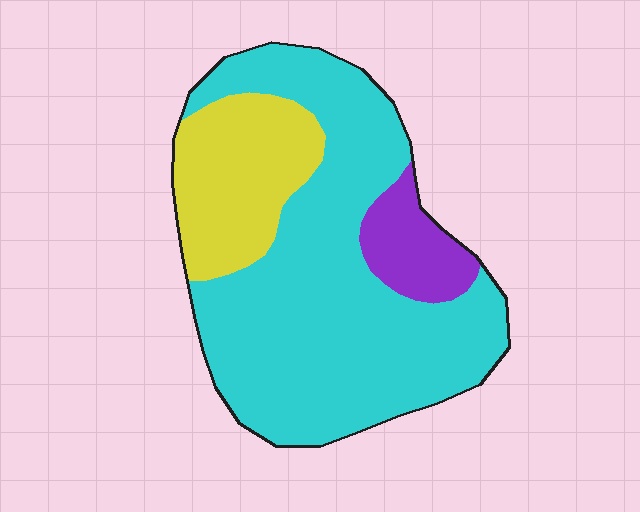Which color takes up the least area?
Purple, at roughly 10%.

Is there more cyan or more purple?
Cyan.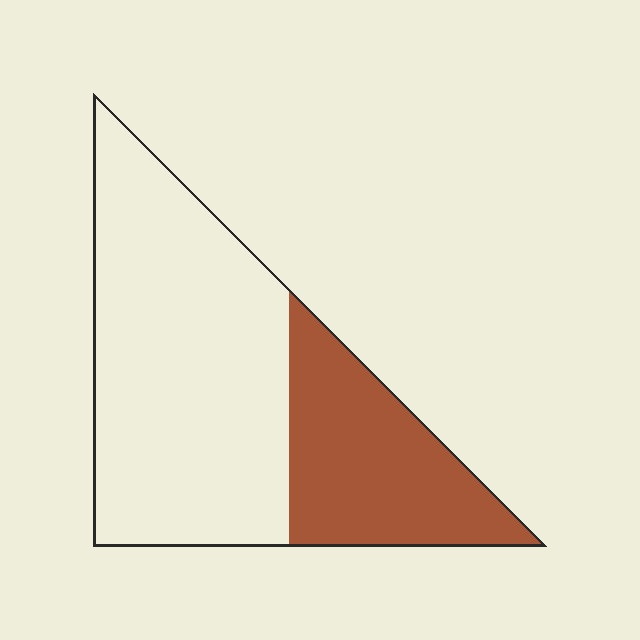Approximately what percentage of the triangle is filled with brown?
Approximately 30%.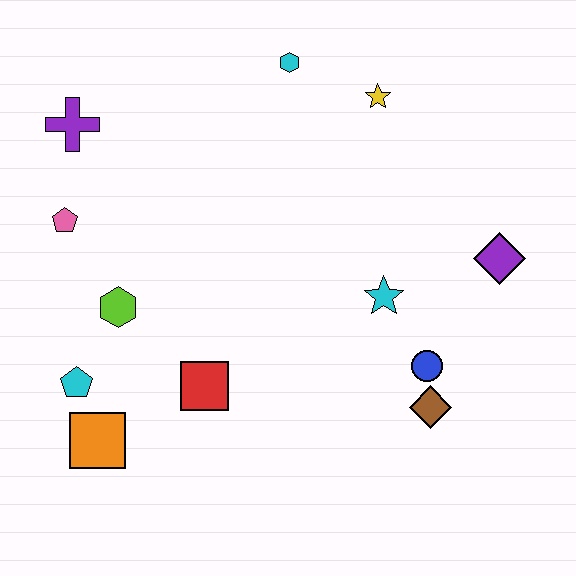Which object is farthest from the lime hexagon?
The purple diamond is farthest from the lime hexagon.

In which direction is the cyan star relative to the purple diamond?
The cyan star is to the left of the purple diamond.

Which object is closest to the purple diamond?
The cyan star is closest to the purple diamond.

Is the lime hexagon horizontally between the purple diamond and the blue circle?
No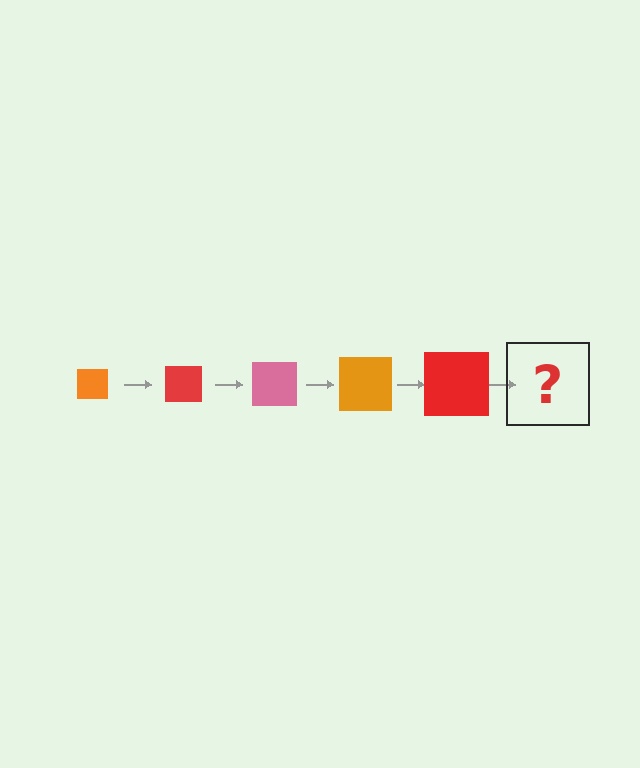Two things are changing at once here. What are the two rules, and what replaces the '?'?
The two rules are that the square grows larger each step and the color cycles through orange, red, and pink. The '?' should be a pink square, larger than the previous one.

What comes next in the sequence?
The next element should be a pink square, larger than the previous one.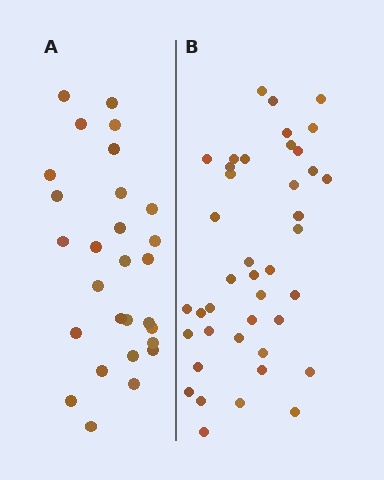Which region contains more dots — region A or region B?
Region B (the right region) has more dots.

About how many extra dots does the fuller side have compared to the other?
Region B has approximately 15 more dots than region A.